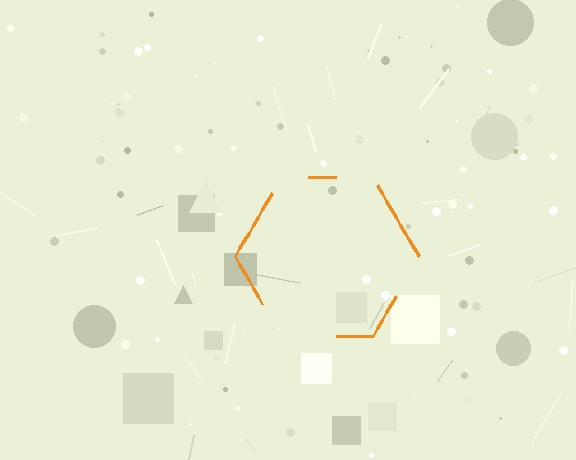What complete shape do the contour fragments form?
The contour fragments form a hexagon.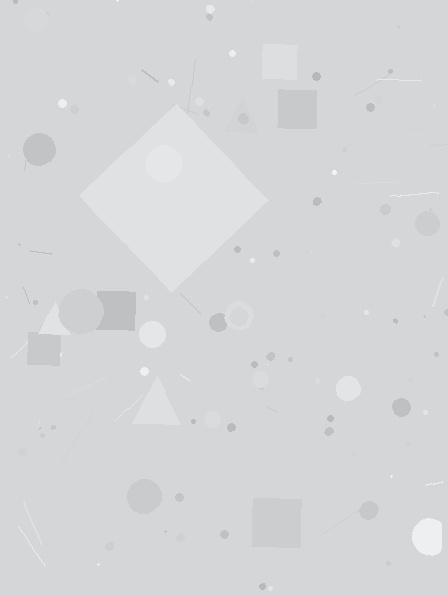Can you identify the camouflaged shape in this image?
The camouflaged shape is a diamond.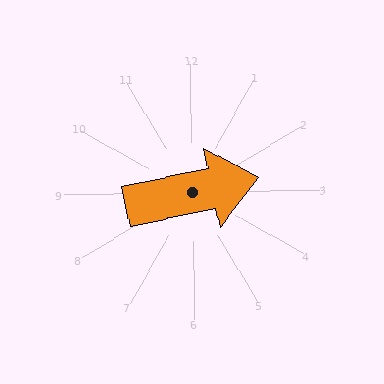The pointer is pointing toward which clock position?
Roughly 3 o'clock.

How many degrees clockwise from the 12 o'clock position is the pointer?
Approximately 79 degrees.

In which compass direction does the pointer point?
East.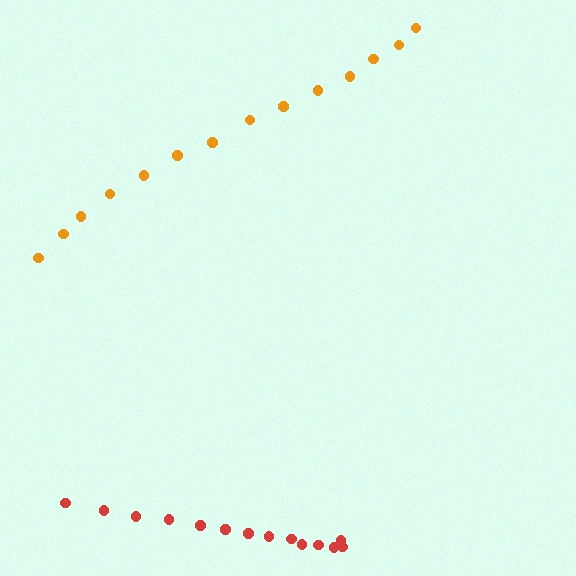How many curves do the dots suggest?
There are 2 distinct paths.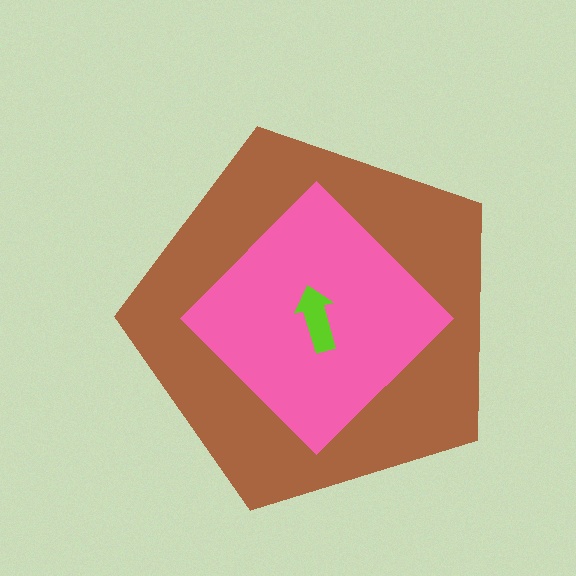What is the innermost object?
The lime arrow.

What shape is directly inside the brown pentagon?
The pink diamond.